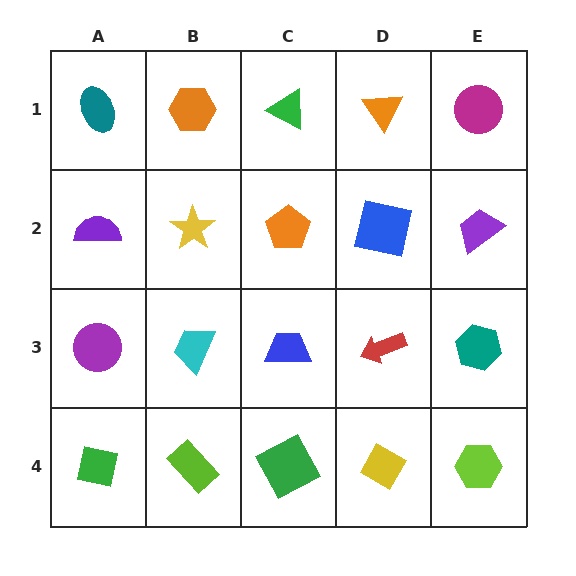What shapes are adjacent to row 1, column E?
A purple trapezoid (row 2, column E), an orange triangle (row 1, column D).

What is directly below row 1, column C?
An orange pentagon.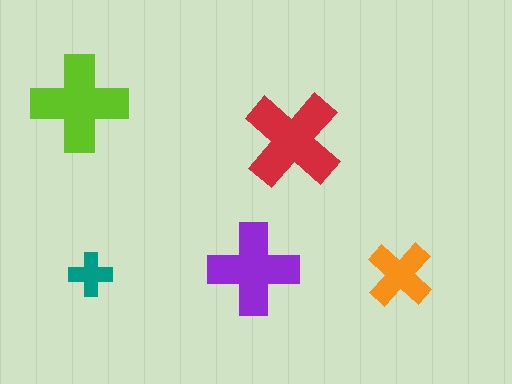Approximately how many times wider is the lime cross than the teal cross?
About 2 times wider.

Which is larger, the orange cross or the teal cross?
The orange one.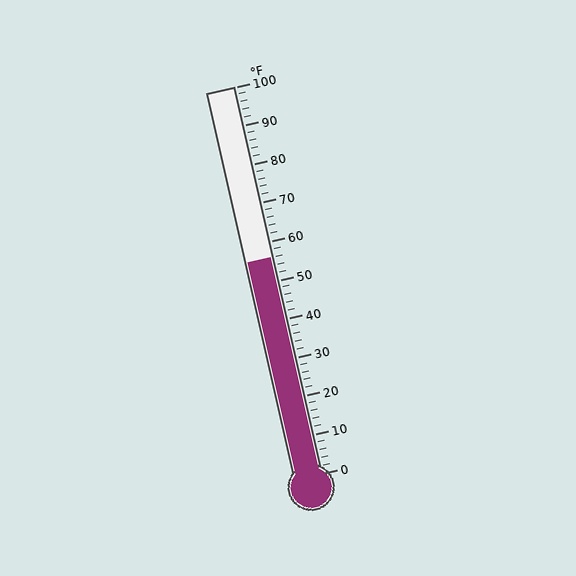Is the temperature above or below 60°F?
The temperature is below 60°F.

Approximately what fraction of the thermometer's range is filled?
The thermometer is filled to approximately 55% of its range.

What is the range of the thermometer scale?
The thermometer scale ranges from 0°F to 100°F.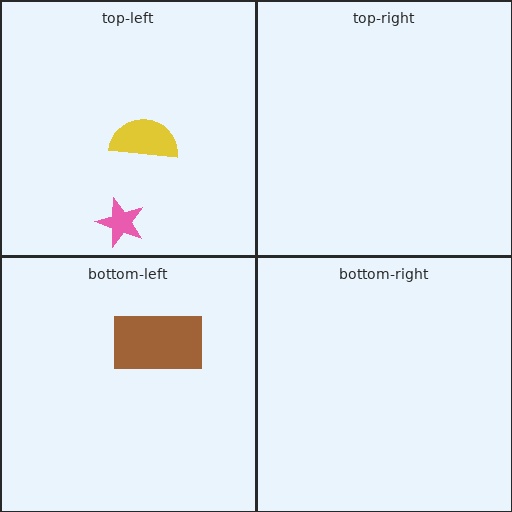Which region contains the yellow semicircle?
The top-left region.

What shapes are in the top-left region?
The pink star, the yellow semicircle.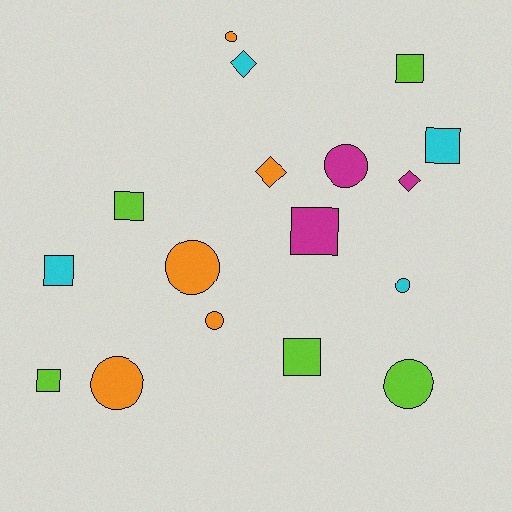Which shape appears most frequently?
Circle, with 7 objects.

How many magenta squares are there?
There is 1 magenta square.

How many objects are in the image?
There are 17 objects.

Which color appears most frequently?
Lime, with 5 objects.